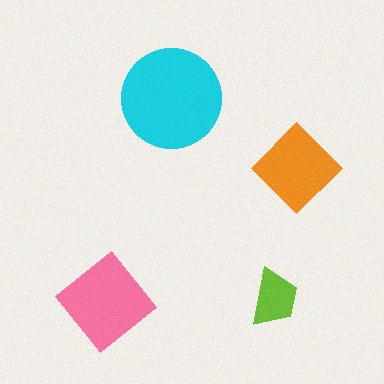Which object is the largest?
The cyan circle.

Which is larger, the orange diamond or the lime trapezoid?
The orange diamond.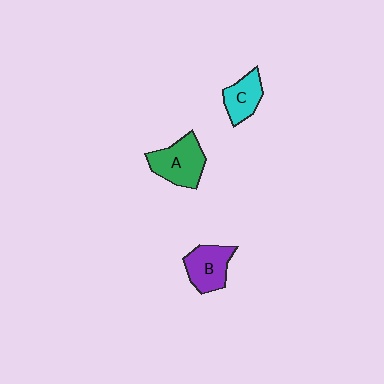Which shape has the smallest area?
Shape C (cyan).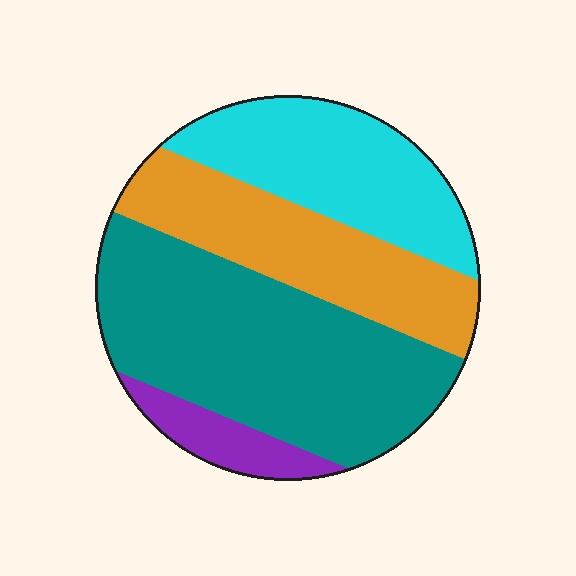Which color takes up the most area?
Teal, at roughly 45%.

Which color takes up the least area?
Purple, at roughly 10%.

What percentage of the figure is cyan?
Cyan takes up about one quarter (1/4) of the figure.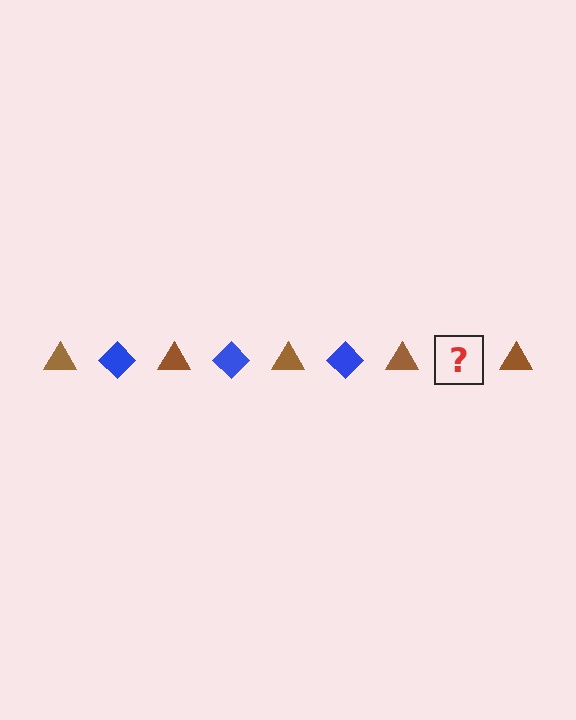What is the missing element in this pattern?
The missing element is a blue diamond.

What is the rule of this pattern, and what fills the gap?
The rule is that the pattern alternates between brown triangle and blue diamond. The gap should be filled with a blue diamond.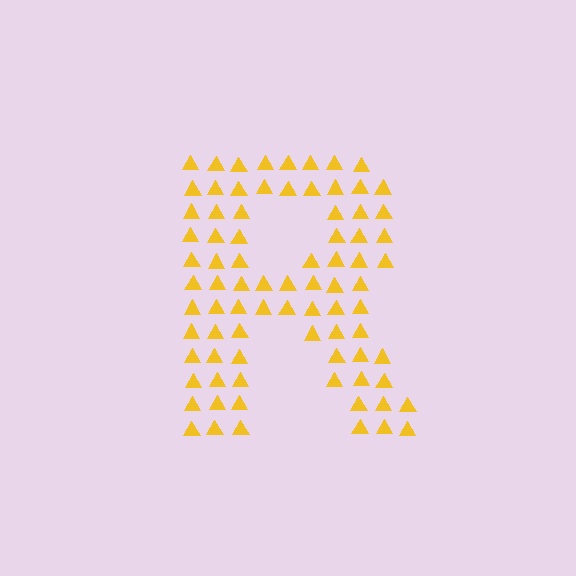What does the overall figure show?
The overall figure shows the letter R.